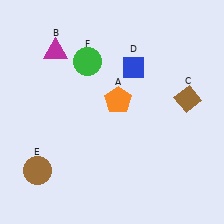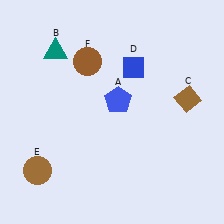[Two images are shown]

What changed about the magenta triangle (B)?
In Image 1, B is magenta. In Image 2, it changed to teal.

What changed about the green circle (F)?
In Image 1, F is green. In Image 2, it changed to brown.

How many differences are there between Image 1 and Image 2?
There are 3 differences between the two images.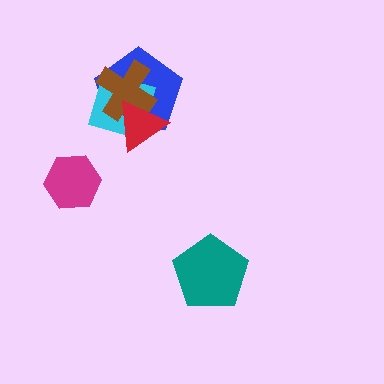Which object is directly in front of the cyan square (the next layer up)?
The brown cross is directly in front of the cyan square.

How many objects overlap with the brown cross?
3 objects overlap with the brown cross.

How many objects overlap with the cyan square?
3 objects overlap with the cyan square.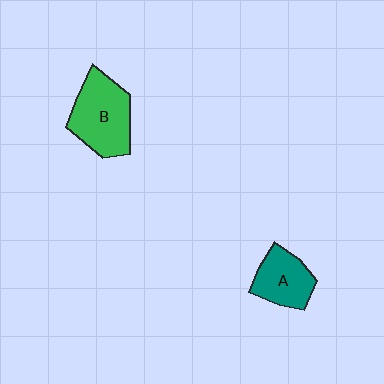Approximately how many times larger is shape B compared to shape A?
Approximately 1.5 times.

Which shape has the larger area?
Shape B (green).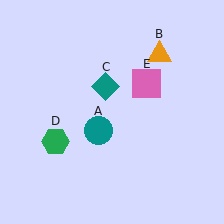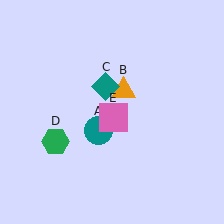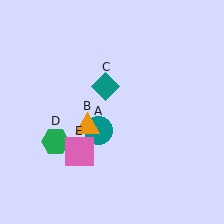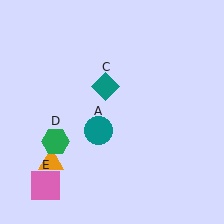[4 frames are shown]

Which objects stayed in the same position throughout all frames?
Teal circle (object A) and teal diamond (object C) and green hexagon (object D) remained stationary.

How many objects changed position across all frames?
2 objects changed position: orange triangle (object B), pink square (object E).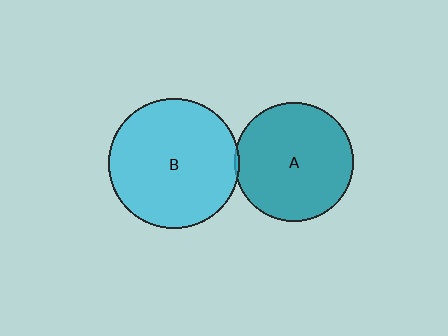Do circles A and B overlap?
Yes.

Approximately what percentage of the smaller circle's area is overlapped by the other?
Approximately 5%.